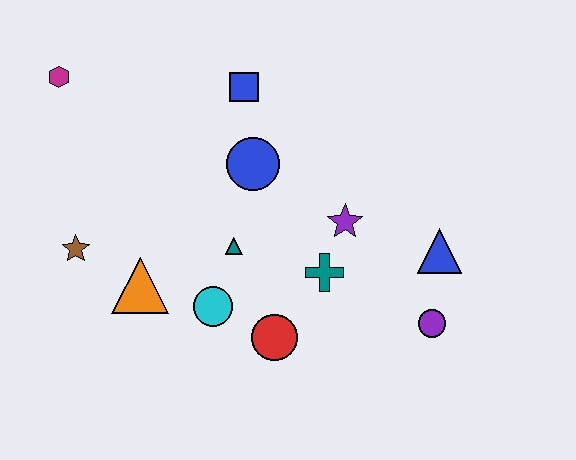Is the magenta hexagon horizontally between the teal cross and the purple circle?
No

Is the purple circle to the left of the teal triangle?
No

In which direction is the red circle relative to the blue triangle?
The red circle is to the left of the blue triangle.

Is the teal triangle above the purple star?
No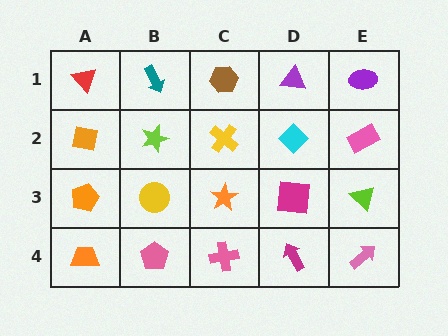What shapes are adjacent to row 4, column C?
An orange star (row 3, column C), a pink pentagon (row 4, column B), a magenta arrow (row 4, column D).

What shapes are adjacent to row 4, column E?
A lime triangle (row 3, column E), a magenta arrow (row 4, column D).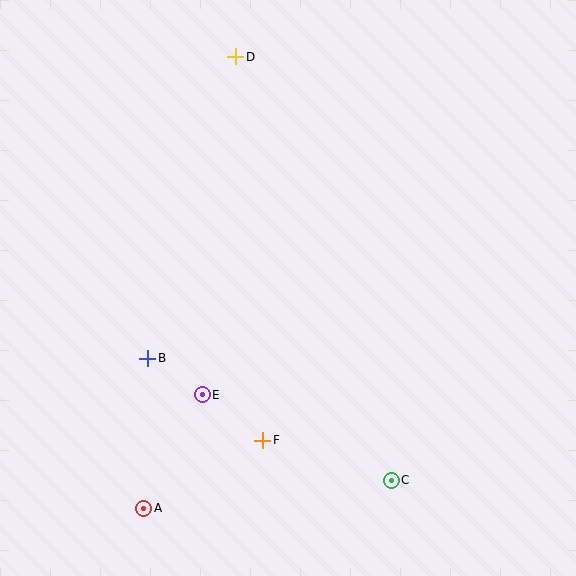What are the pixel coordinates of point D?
Point D is at (236, 57).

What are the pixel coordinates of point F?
Point F is at (263, 440).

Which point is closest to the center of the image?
Point E at (202, 395) is closest to the center.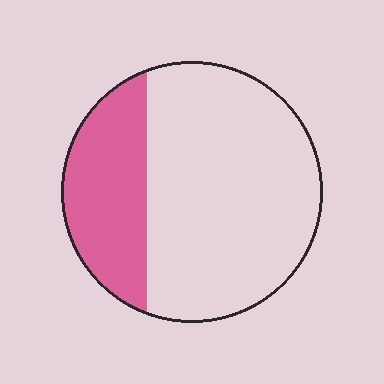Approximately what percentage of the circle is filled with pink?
Approximately 30%.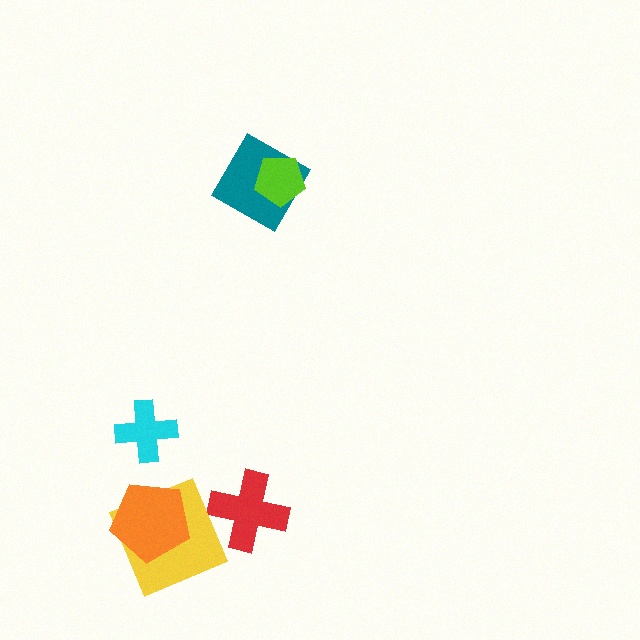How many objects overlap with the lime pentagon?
1 object overlaps with the lime pentagon.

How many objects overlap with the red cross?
0 objects overlap with the red cross.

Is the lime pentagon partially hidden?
No, no other shape covers it.